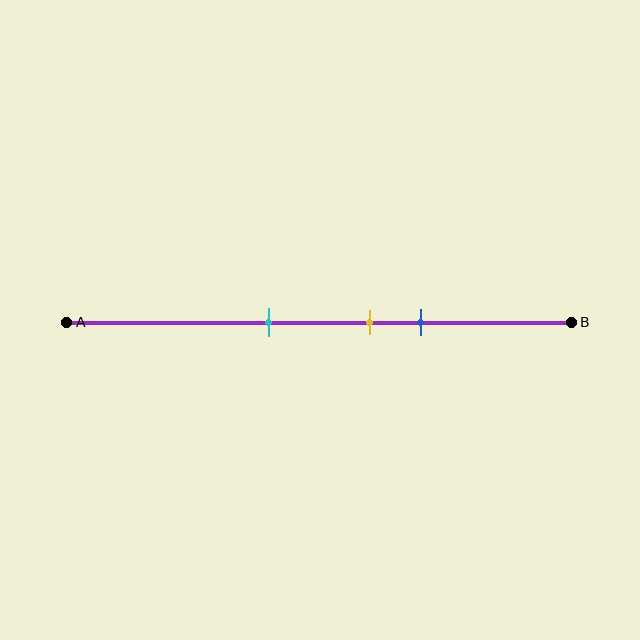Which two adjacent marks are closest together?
The yellow and blue marks are the closest adjacent pair.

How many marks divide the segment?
There are 3 marks dividing the segment.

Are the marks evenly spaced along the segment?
Yes, the marks are approximately evenly spaced.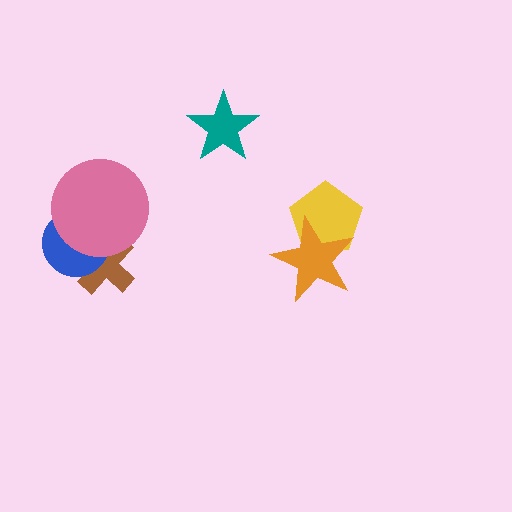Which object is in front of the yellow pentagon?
The orange star is in front of the yellow pentagon.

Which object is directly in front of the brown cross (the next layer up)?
The blue circle is directly in front of the brown cross.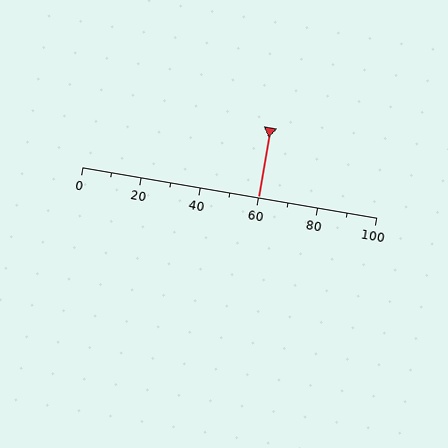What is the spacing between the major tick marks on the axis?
The major ticks are spaced 20 apart.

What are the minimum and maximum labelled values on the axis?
The axis runs from 0 to 100.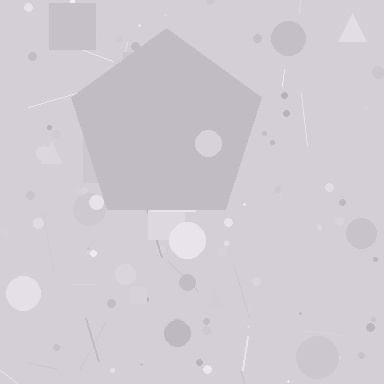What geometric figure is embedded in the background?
A pentagon is embedded in the background.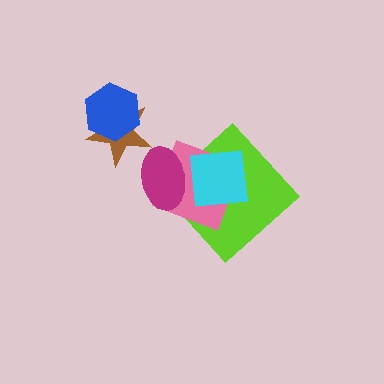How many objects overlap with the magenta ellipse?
3 objects overlap with the magenta ellipse.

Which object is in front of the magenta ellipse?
The cyan square is in front of the magenta ellipse.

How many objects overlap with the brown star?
1 object overlaps with the brown star.